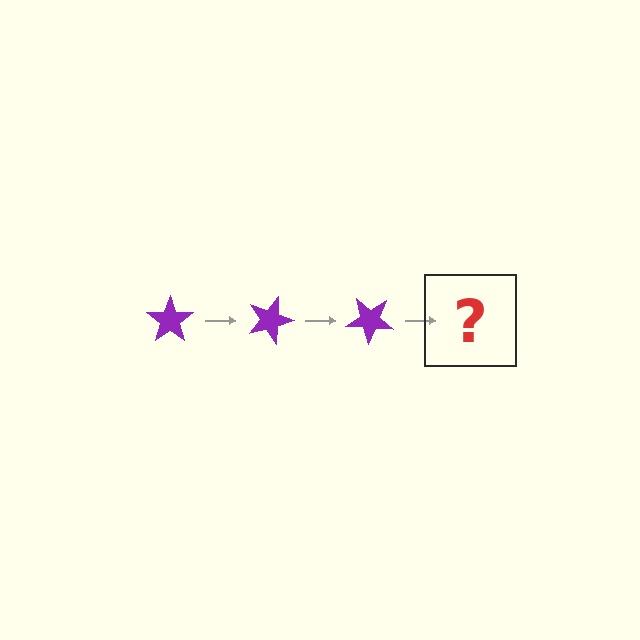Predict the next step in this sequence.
The next step is a purple star rotated 60 degrees.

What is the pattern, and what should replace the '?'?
The pattern is that the star rotates 20 degrees each step. The '?' should be a purple star rotated 60 degrees.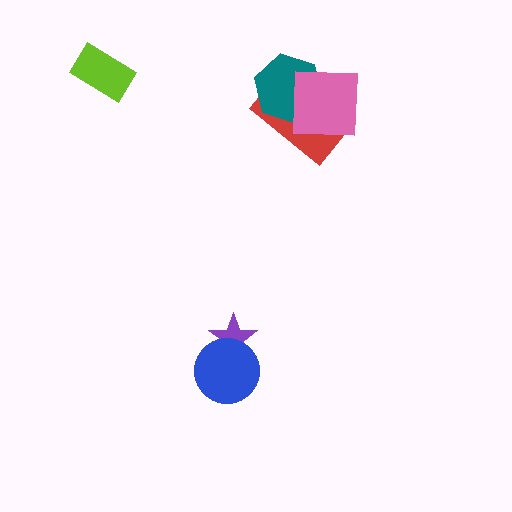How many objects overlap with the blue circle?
1 object overlaps with the blue circle.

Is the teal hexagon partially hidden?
Yes, it is partially covered by another shape.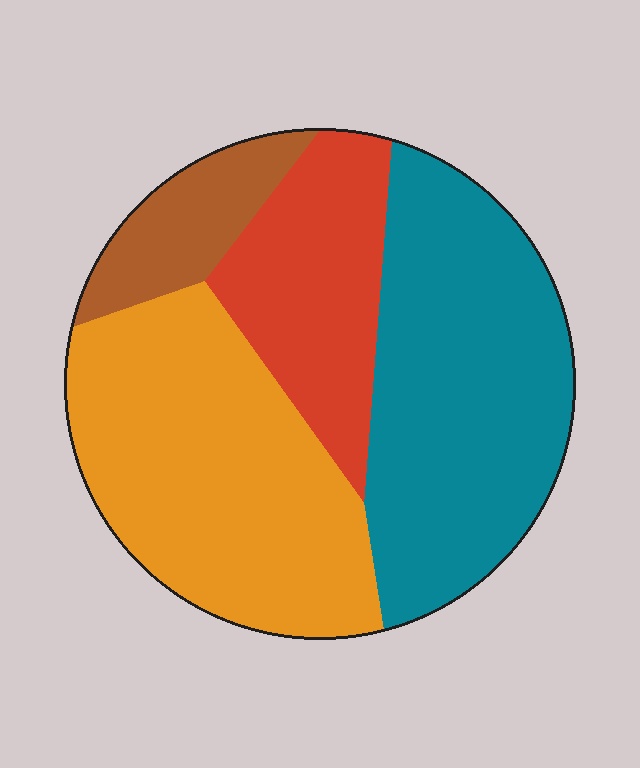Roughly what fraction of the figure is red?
Red covers about 20% of the figure.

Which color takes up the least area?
Brown, at roughly 10%.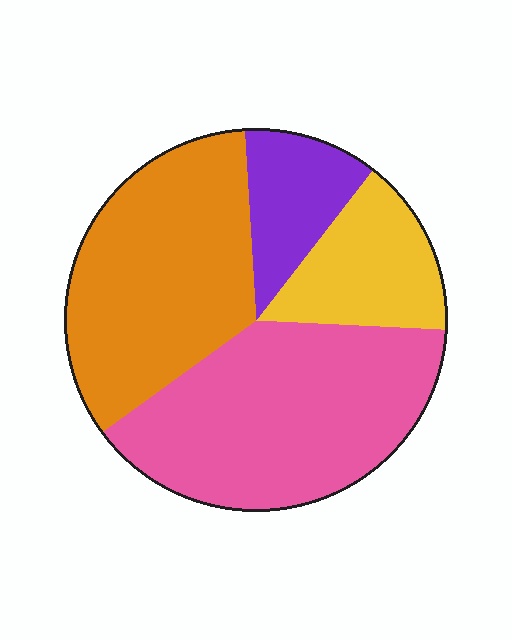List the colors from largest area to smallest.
From largest to smallest: pink, orange, yellow, purple.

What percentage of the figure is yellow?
Yellow takes up about one sixth (1/6) of the figure.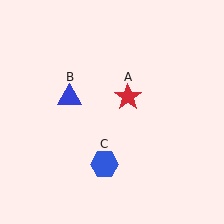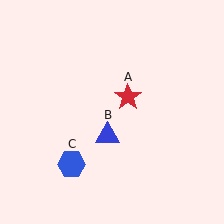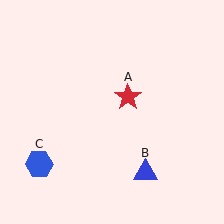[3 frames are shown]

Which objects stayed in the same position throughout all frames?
Red star (object A) remained stationary.